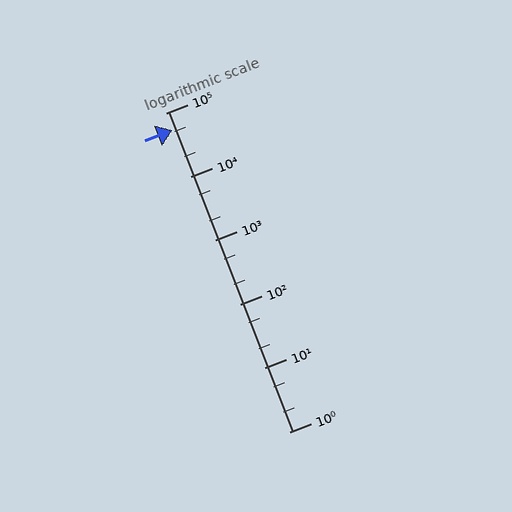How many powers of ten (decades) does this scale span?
The scale spans 5 decades, from 1 to 100000.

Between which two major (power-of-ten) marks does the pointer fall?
The pointer is between 10000 and 100000.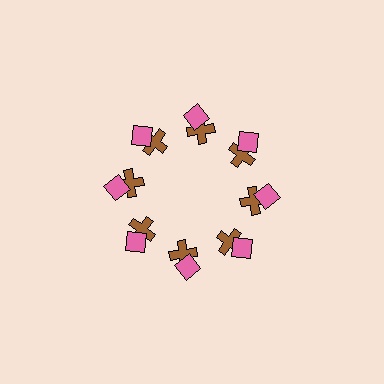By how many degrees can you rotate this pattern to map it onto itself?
The pattern maps onto itself every 45 degrees of rotation.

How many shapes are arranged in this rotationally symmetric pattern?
There are 16 shapes, arranged in 8 groups of 2.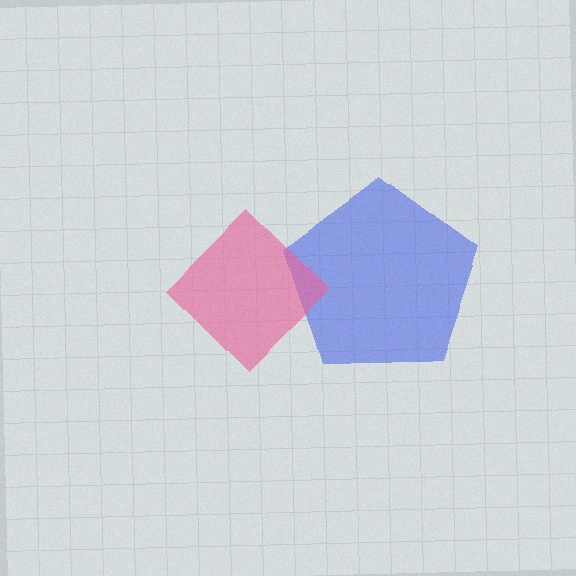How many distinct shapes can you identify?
There are 2 distinct shapes: a blue pentagon, a pink diamond.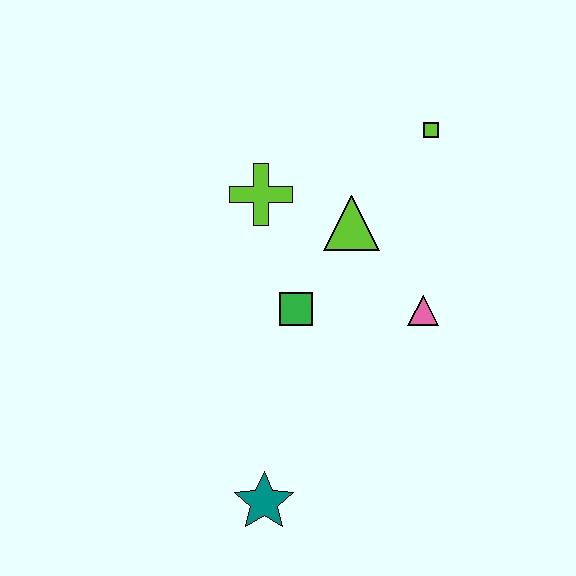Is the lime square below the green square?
No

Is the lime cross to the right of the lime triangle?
No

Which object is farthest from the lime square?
The teal star is farthest from the lime square.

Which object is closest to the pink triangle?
The lime triangle is closest to the pink triangle.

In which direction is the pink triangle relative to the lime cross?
The pink triangle is to the right of the lime cross.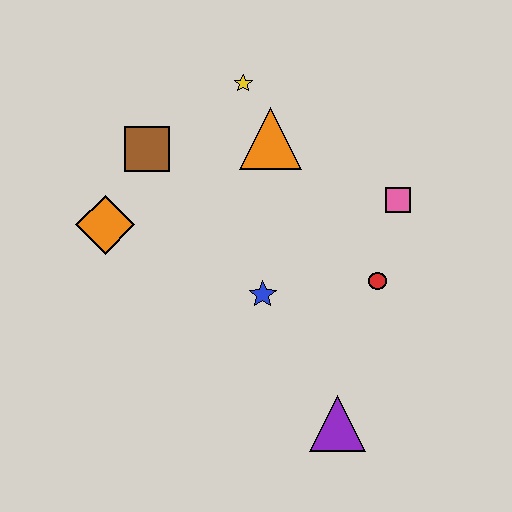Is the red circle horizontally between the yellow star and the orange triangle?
No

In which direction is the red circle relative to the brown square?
The red circle is to the right of the brown square.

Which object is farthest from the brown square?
The purple triangle is farthest from the brown square.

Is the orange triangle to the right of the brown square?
Yes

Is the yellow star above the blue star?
Yes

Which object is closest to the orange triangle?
The yellow star is closest to the orange triangle.